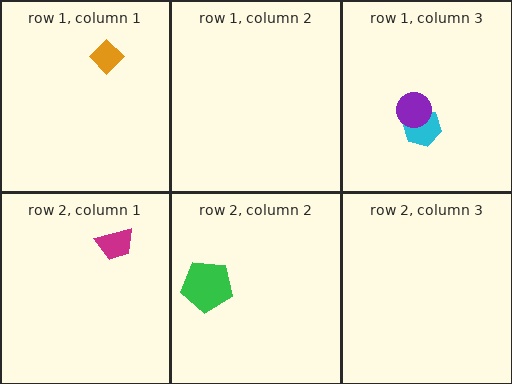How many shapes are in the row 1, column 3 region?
2.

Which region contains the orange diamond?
The row 1, column 1 region.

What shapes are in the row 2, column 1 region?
The magenta trapezoid.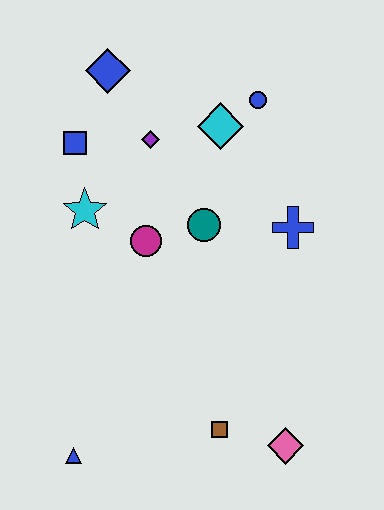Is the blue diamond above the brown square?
Yes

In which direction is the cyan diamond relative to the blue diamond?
The cyan diamond is to the right of the blue diamond.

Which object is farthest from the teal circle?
The blue triangle is farthest from the teal circle.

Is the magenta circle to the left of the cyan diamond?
Yes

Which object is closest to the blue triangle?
The brown square is closest to the blue triangle.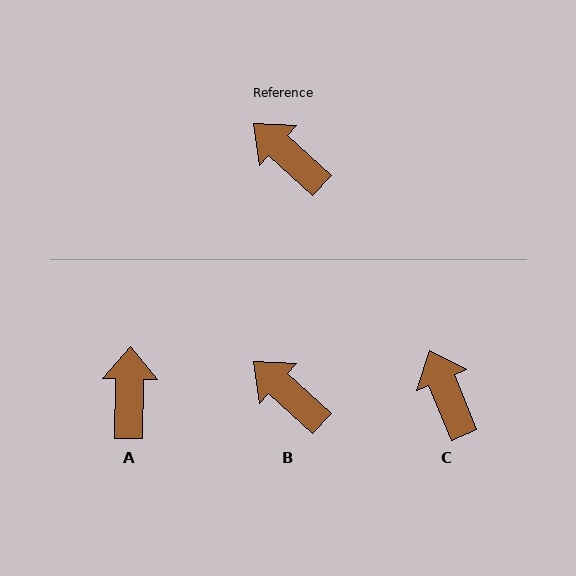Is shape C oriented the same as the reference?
No, it is off by about 25 degrees.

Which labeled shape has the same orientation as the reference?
B.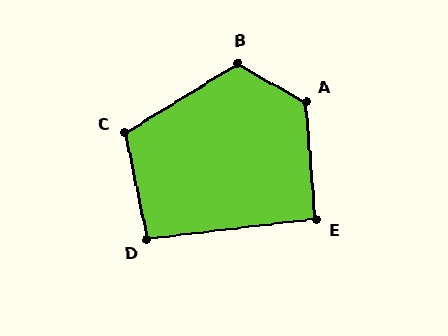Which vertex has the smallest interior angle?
E, at approximately 92 degrees.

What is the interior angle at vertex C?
Approximately 110 degrees (obtuse).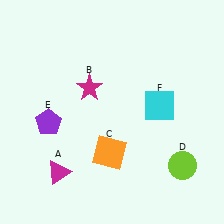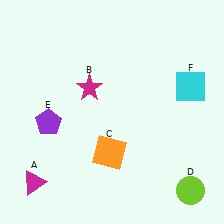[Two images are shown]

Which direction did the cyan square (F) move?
The cyan square (F) moved right.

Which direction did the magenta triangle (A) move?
The magenta triangle (A) moved left.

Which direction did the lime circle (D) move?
The lime circle (D) moved down.